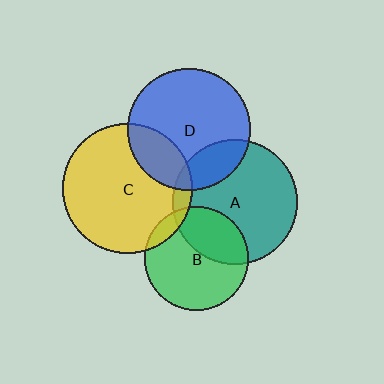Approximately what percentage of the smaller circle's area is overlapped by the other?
Approximately 25%.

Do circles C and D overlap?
Yes.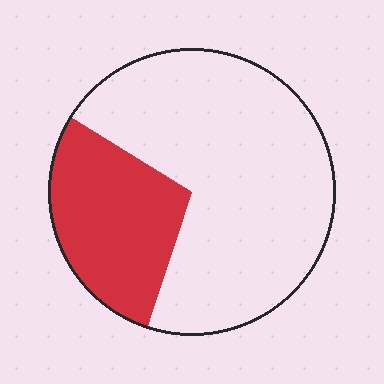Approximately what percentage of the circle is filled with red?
Approximately 30%.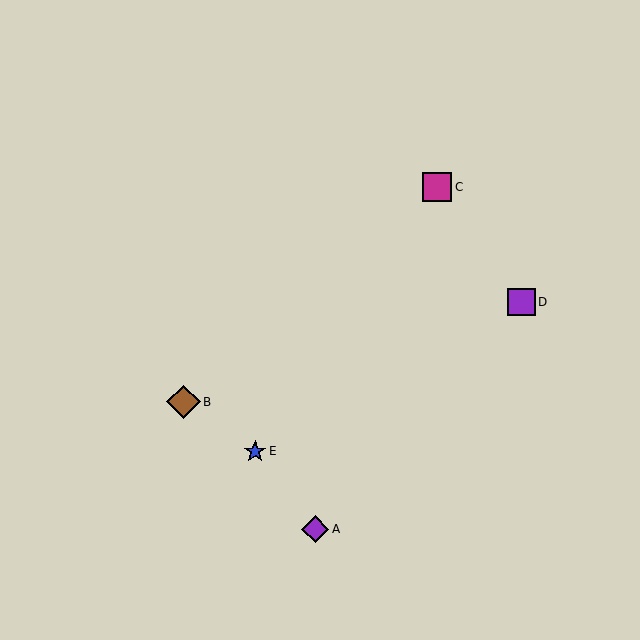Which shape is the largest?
The brown diamond (labeled B) is the largest.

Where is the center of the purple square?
The center of the purple square is at (521, 302).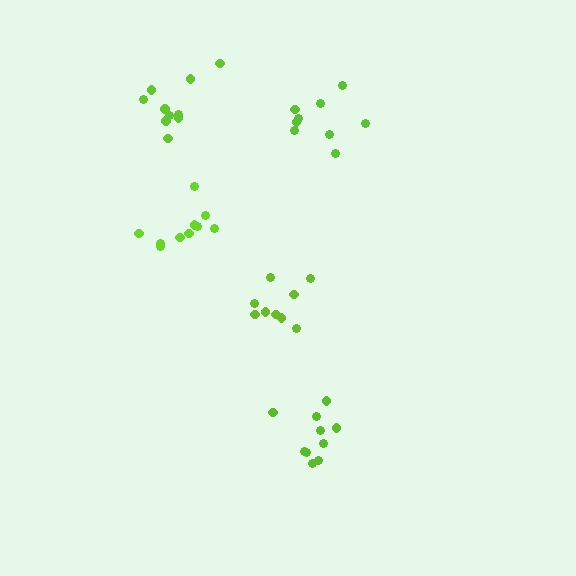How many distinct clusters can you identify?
There are 5 distinct clusters.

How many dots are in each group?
Group 1: 9 dots, Group 2: 10 dots, Group 3: 9 dots, Group 4: 10 dots, Group 5: 11 dots (49 total).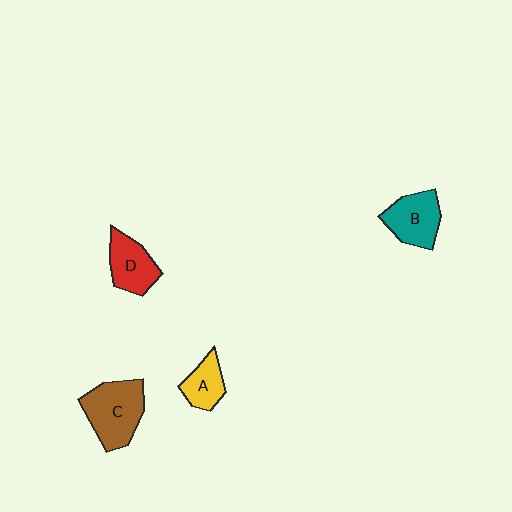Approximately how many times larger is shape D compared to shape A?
Approximately 1.3 times.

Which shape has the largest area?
Shape C (brown).